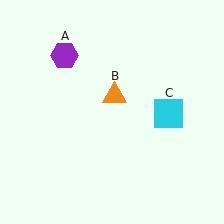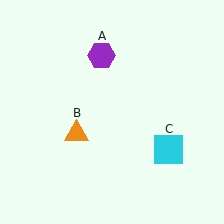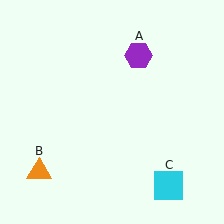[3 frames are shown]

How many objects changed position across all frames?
3 objects changed position: purple hexagon (object A), orange triangle (object B), cyan square (object C).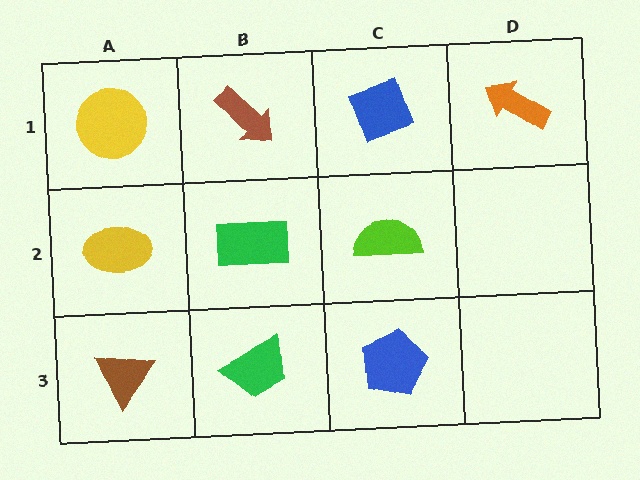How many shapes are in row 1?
4 shapes.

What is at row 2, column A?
A yellow ellipse.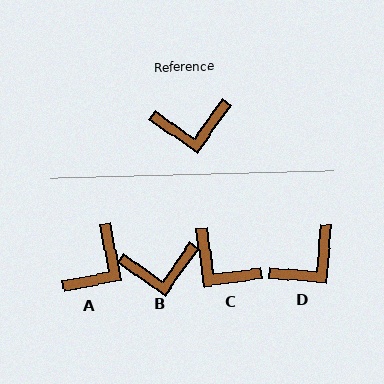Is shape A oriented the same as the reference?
No, it is off by about 47 degrees.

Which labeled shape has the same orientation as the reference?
B.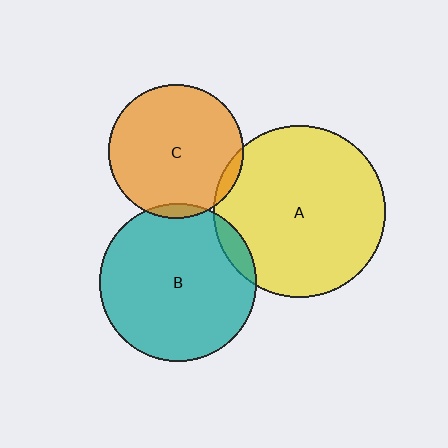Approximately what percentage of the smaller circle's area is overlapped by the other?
Approximately 5%.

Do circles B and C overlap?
Yes.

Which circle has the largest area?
Circle A (yellow).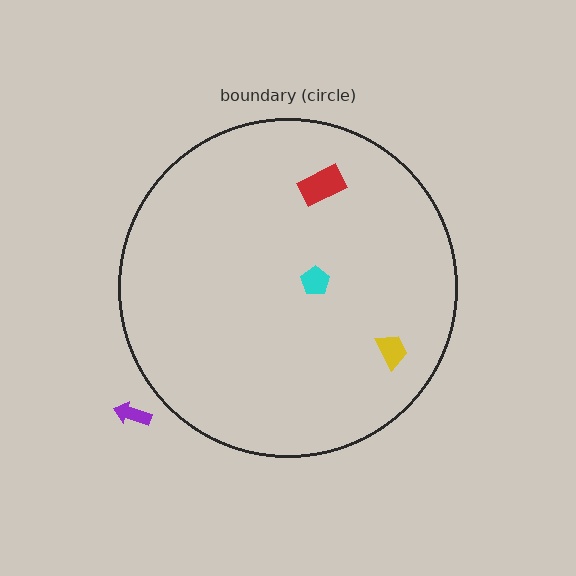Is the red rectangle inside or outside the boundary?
Inside.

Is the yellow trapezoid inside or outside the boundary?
Inside.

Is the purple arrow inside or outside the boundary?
Outside.